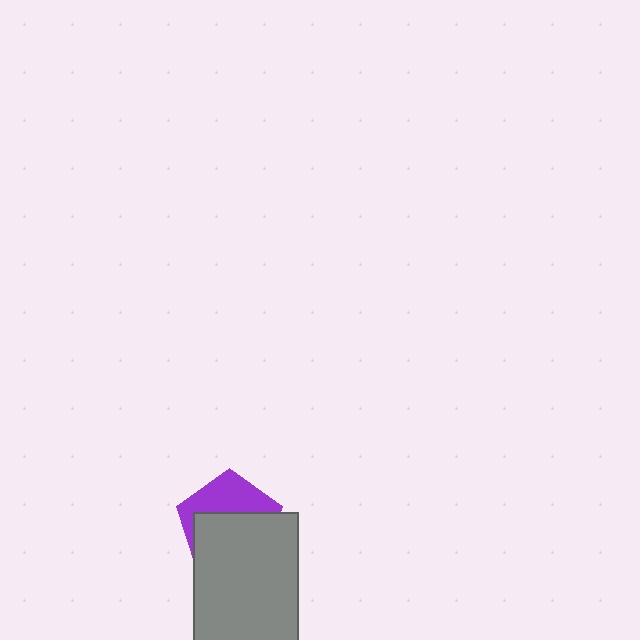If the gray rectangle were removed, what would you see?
You would see the complete purple pentagon.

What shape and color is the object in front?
The object in front is a gray rectangle.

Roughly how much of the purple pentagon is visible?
A small part of it is visible (roughly 40%).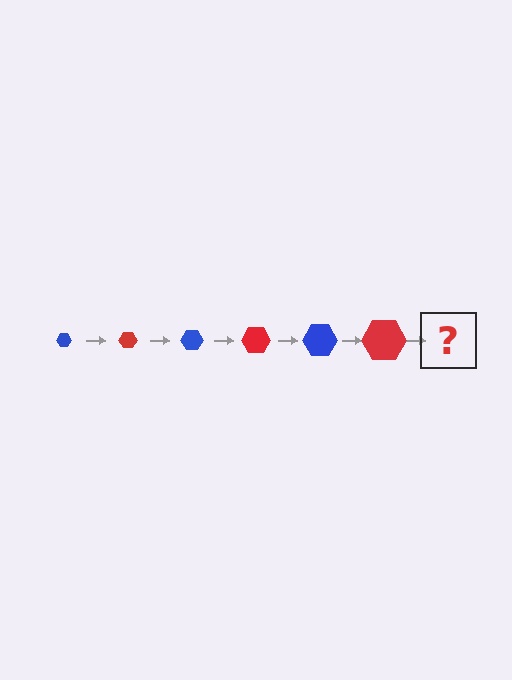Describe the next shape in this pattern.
It should be a blue hexagon, larger than the previous one.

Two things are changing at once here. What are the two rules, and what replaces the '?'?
The two rules are that the hexagon grows larger each step and the color cycles through blue and red. The '?' should be a blue hexagon, larger than the previous one.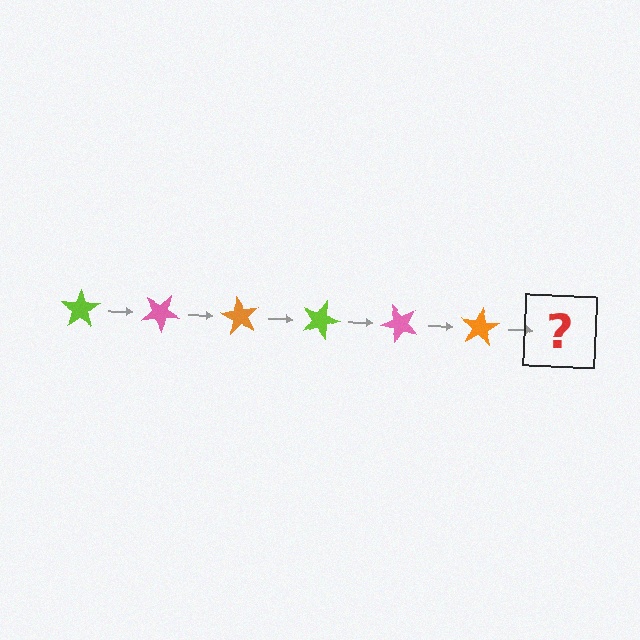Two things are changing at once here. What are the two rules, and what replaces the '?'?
The two rules are that it rotates 30 degrees each step and the color cycles through lime, pink, and orange. The '?' should be a lime star, rotated 180 degrees from the start.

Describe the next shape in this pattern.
It should be a lime star, rotated 180 degrees from the start.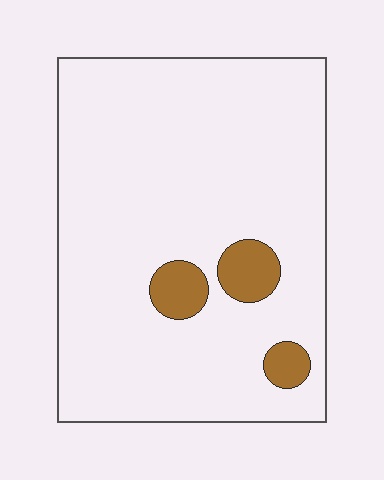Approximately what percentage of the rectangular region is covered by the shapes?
Approximately 10%.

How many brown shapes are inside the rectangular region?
3.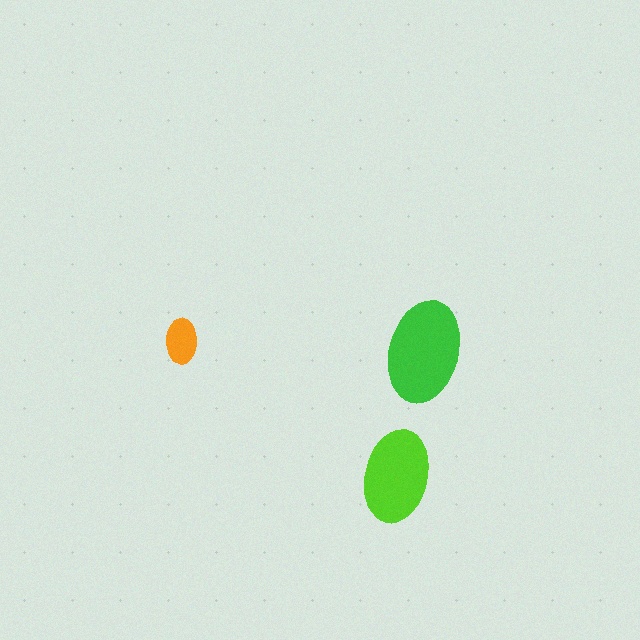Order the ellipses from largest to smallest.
the green one, the lime one, the orange one.